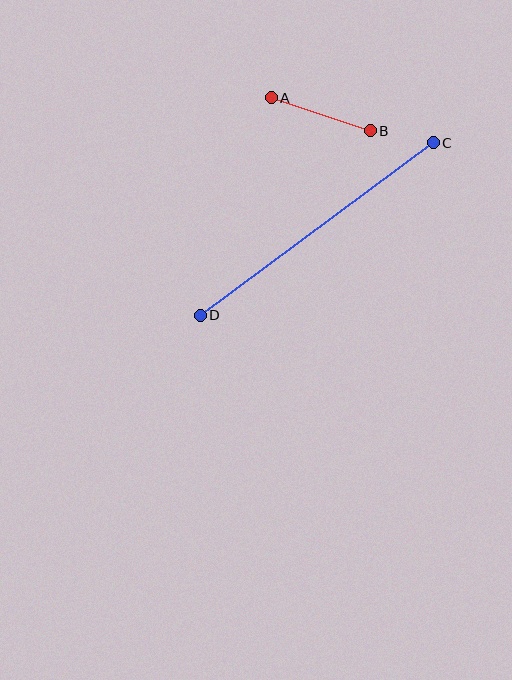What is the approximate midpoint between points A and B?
The midpoint is at approximately (321, 114) pixels.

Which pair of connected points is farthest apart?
Points C and D are farthest apart.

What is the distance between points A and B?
The distance is approximately 104 pixels.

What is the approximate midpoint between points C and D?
The midpoint is at approximately (317, 229) pixels.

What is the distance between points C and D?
The distance is approximately 290 pixels.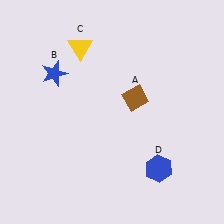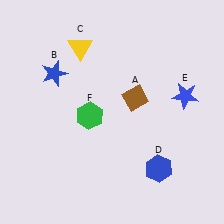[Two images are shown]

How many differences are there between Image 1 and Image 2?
There are 2 differences between the two images.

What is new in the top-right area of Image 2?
A blue star (E) was added in the top-right area of Image 2.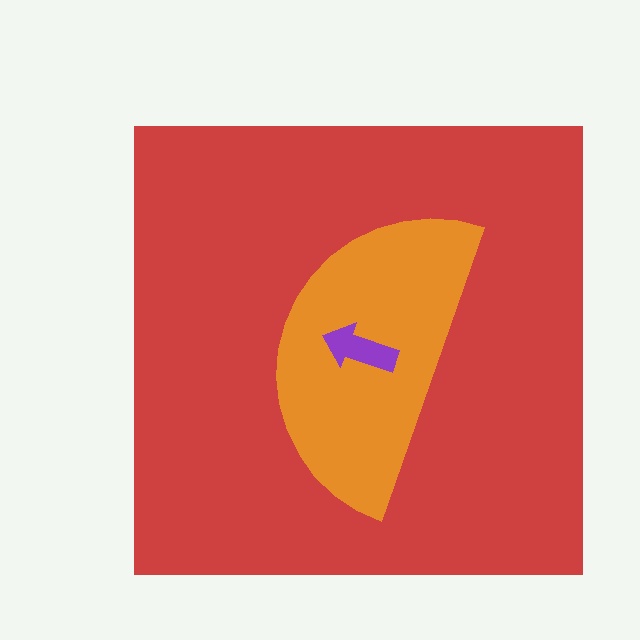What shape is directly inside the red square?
The orange semicircle.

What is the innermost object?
The purple arrow.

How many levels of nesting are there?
3.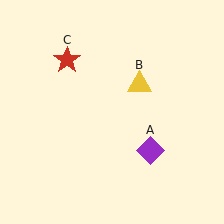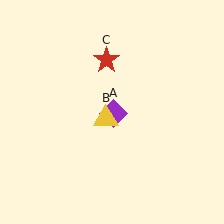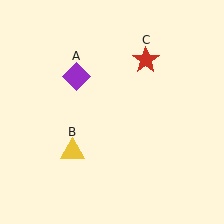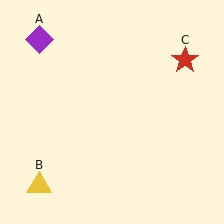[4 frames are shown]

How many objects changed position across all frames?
3 objects changed position: purple diamond (object A), yellow triangle (object B), red star (object C).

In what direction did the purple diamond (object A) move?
The purple diamond (object A) moved up and to the left.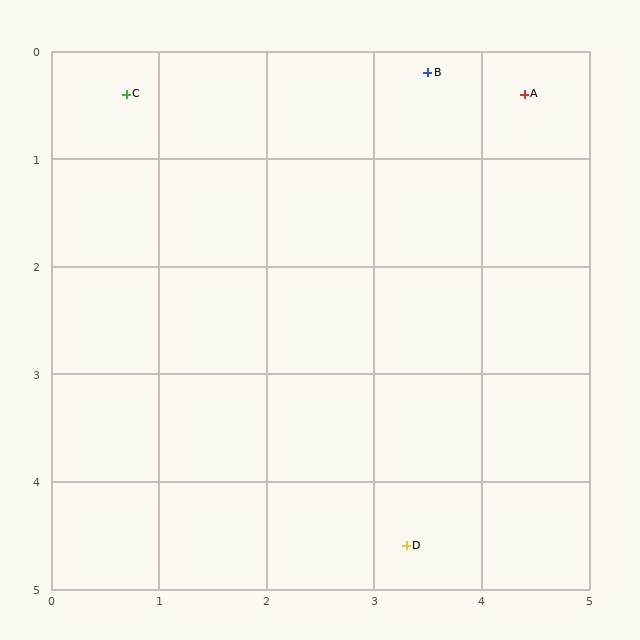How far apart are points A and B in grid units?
Points A and B are about 0.9 grid units apart.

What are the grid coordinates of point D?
Point D is at approximately (3.3, 4.6).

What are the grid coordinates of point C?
Point C is at approximately (0.7, 0.4).